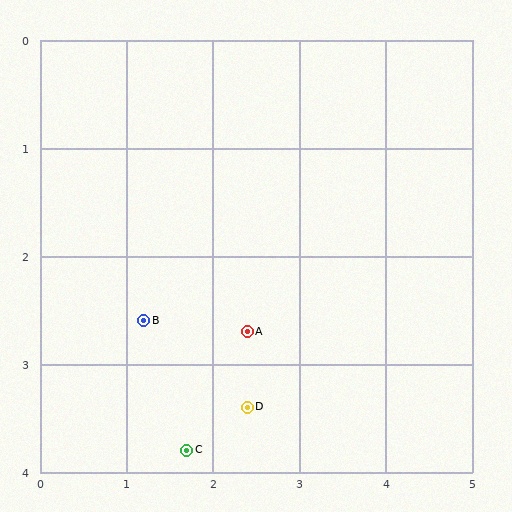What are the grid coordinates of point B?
Point B is at approximately (1.2, 2.6).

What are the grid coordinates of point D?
Point D is at approximately (2.4, 3.4).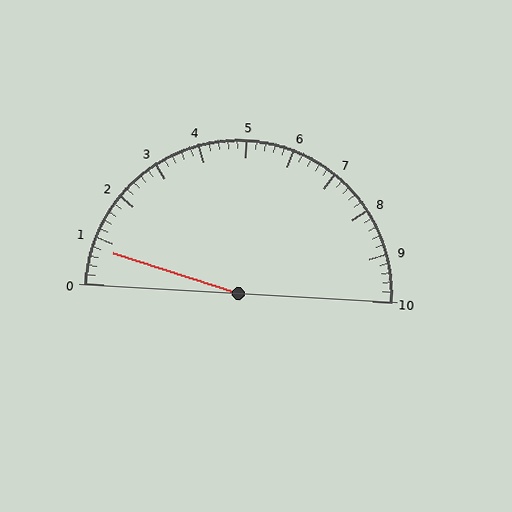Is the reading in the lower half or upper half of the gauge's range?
The reading is in the lower half of the range (0 to 10).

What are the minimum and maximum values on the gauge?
The gauge ranges from 0 to 10.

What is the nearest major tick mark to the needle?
The nearest major tick mark is 1.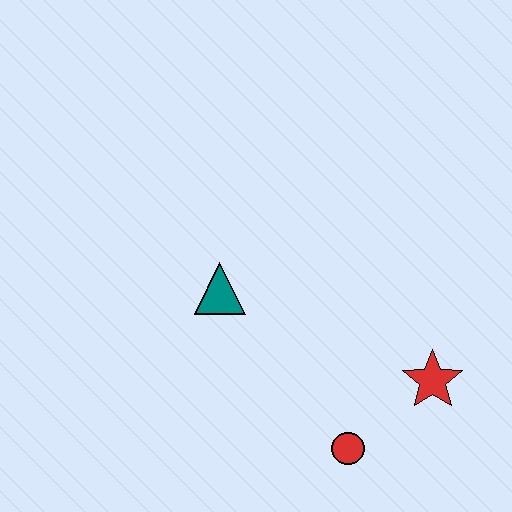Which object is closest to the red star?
The red circle is closest to the red star.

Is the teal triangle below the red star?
No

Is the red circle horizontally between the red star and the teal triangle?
Yes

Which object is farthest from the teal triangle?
The red star is farthest from the teal triangle.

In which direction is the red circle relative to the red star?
The red circle is to the left of the red star.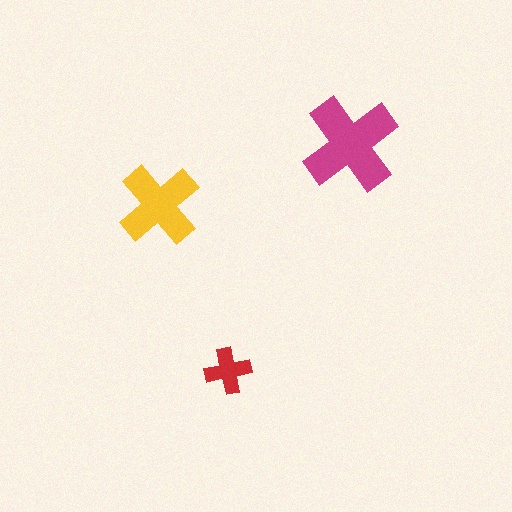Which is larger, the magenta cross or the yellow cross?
The magenta one.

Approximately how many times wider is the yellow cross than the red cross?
About 2 times wider.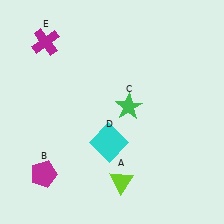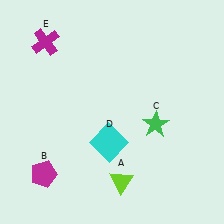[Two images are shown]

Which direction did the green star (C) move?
The green star (C) moved right.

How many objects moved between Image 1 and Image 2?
1 object moved between the two images.